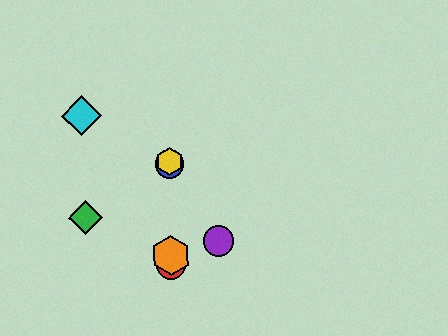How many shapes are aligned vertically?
4 shapes (the red circle, the blue circle, the yellow hexagon, the orange hexagon) are aligned vertically.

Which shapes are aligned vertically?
The red circle, the blue circle, the yellow hexagon, the orange hexagon are aligned vertically.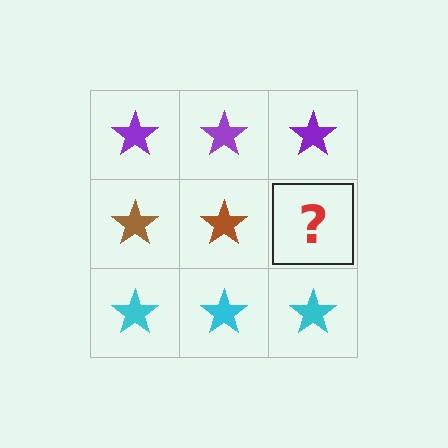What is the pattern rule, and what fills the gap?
The rule is that each row has a consistent color. The gap should be filled with a brown star.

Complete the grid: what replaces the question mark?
The question mark should be replaced with a brown star.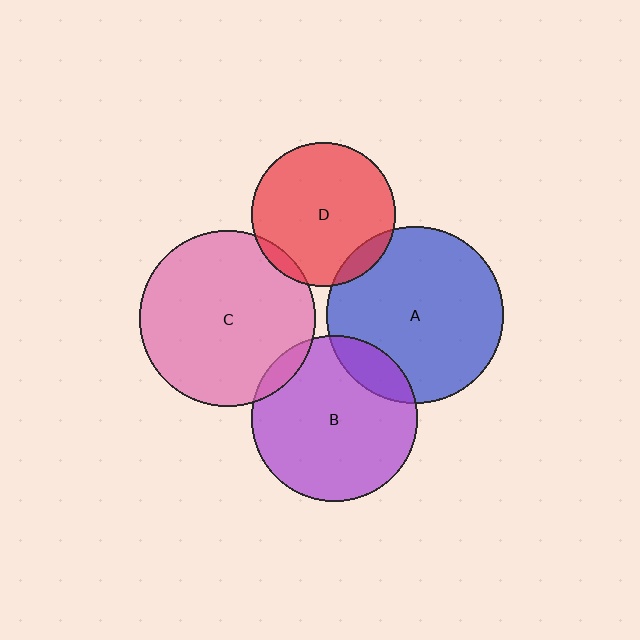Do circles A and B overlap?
Yes.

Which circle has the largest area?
Circle A (blue).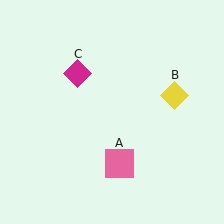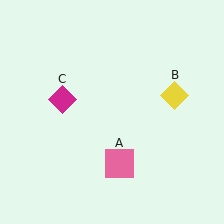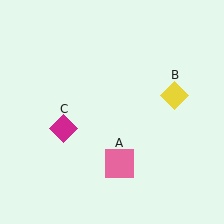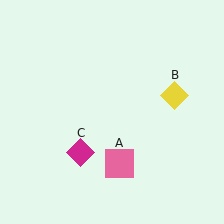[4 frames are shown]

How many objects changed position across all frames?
1 object changed position: magenta diamond (object C).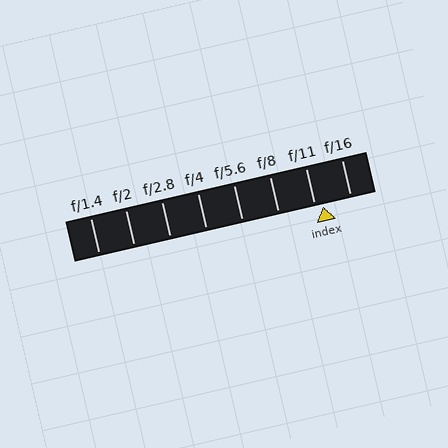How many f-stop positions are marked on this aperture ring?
There are 8 f-stop positions marked.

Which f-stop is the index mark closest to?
The index mark is closest to f/11.